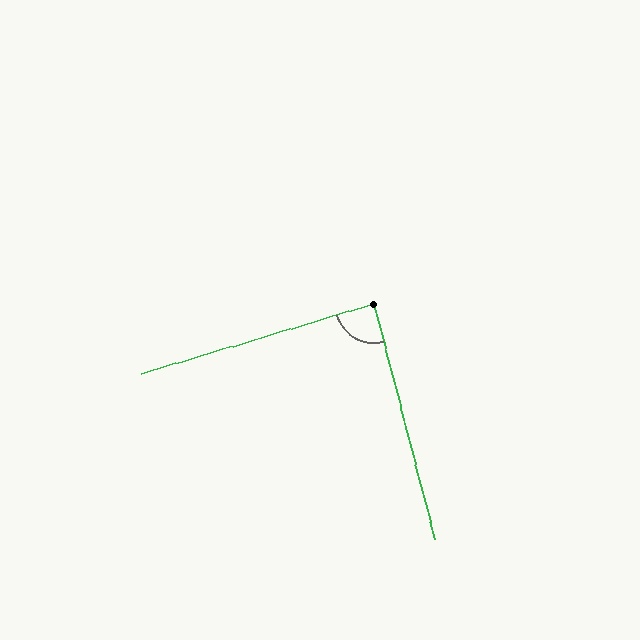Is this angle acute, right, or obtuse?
It is approximately a right angle.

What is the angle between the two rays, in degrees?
Approximately 88 degrees.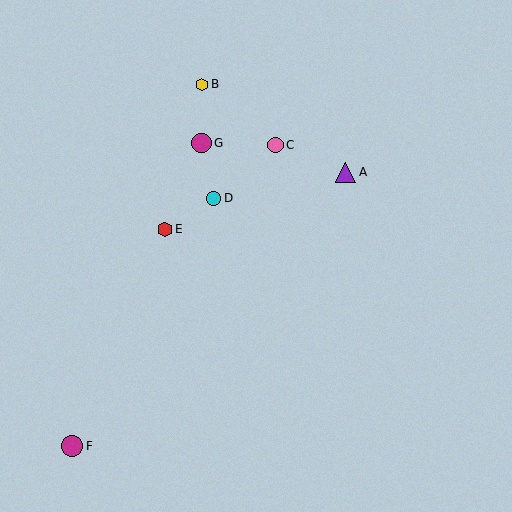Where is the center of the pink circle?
The center of the pink circle is at (275, 145).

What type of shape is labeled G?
Shape G is a magenta circle.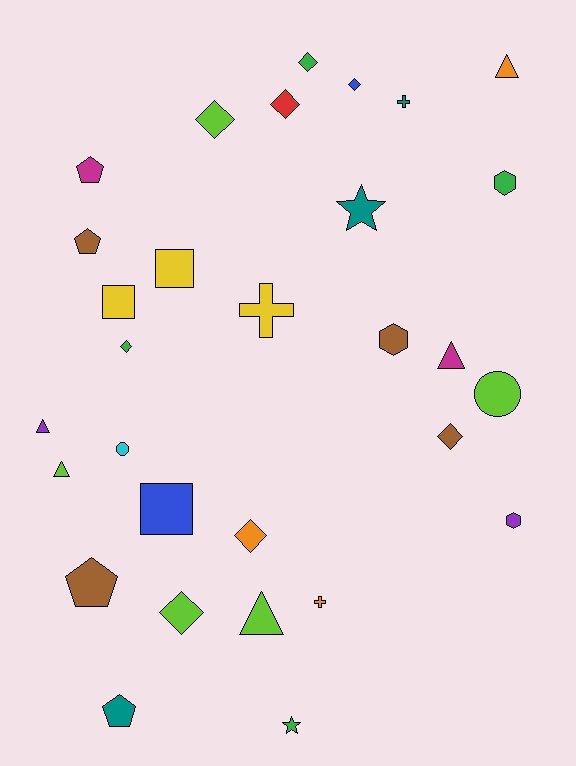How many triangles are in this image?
There are 5 triangles.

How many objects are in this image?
There are 30 objects.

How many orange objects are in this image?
There are 3 orange objects.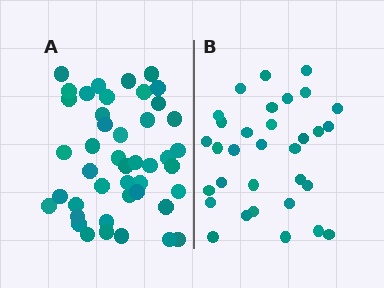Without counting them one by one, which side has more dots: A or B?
Region A (the left region) has more dots.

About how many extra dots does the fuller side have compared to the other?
Region A has roughly 12 or so more dots than region B.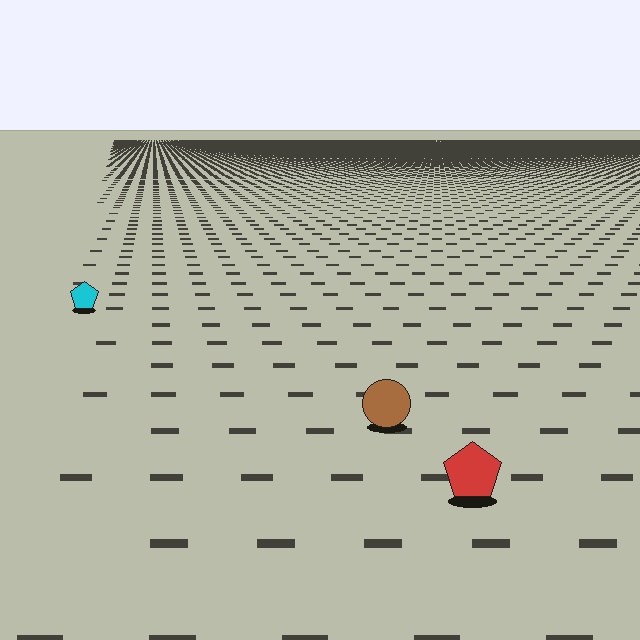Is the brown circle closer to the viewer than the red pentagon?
No. The red pentagon is closer — you can tell from the texture gradient: the ground texture is coarser near it.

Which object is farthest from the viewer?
The cyan pentagon is farthest from the viewer. It appears smaller and the ground texture around it is denser.